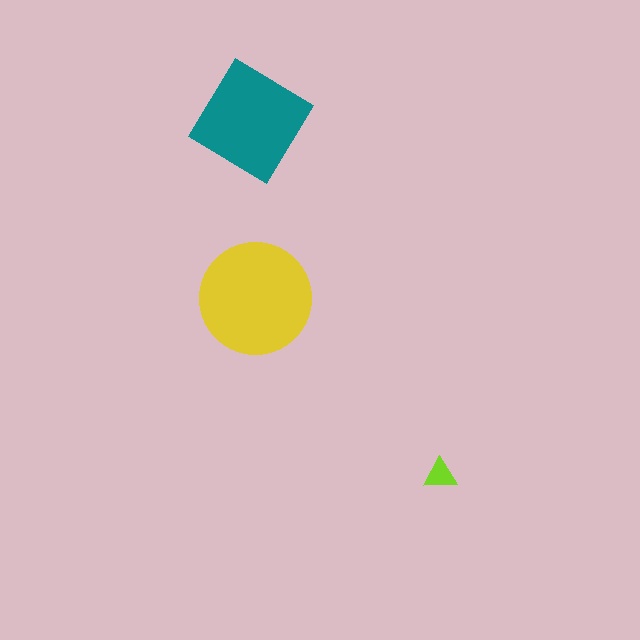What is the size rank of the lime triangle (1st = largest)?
3rd.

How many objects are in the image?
There are 3 objects in the image.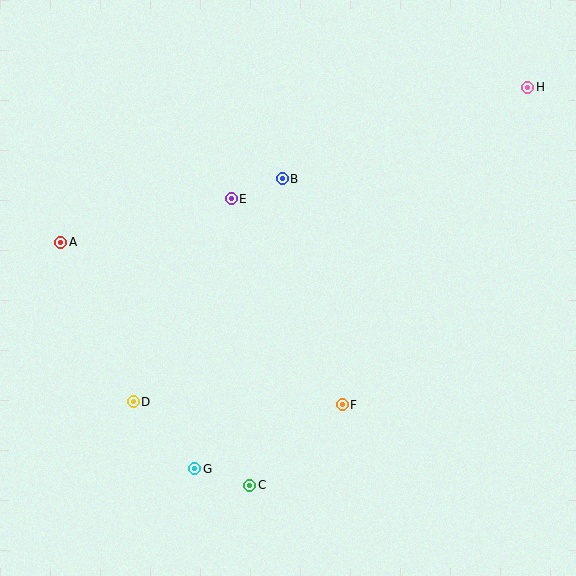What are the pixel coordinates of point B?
Point B is at (282, 179).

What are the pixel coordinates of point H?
Point H is at (528, 87).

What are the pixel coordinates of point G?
Point G is at (195, 469).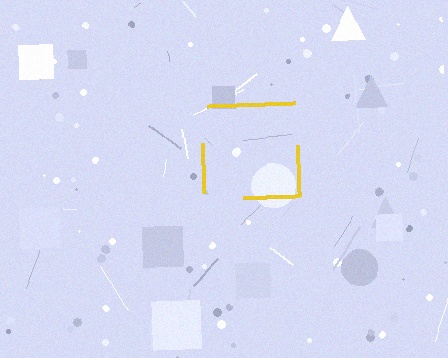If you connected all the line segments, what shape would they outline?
They would outline a square.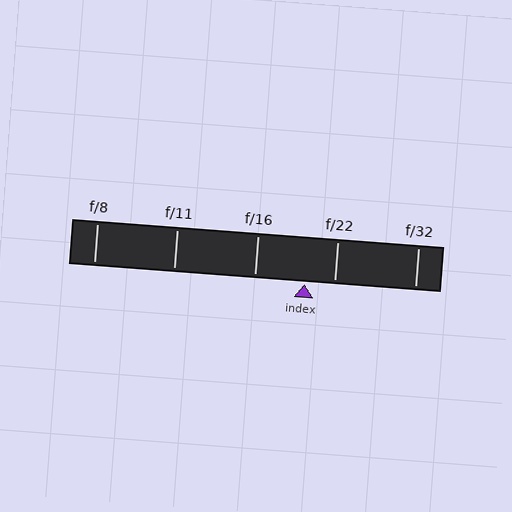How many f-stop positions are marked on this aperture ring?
There are 5 f-stop positions marked.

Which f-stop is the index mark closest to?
The index mark is closest to f/22.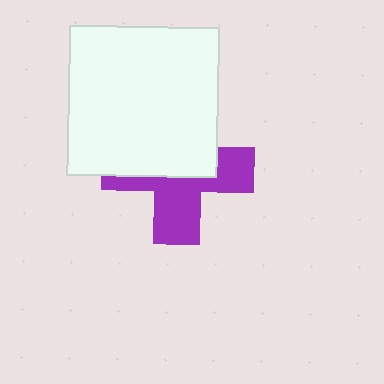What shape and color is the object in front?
The object in front is a white square.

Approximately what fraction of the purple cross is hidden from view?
Roughly 51% of the purple cross is hidden behind the white square.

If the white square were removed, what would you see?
You would see the complete purple cross.